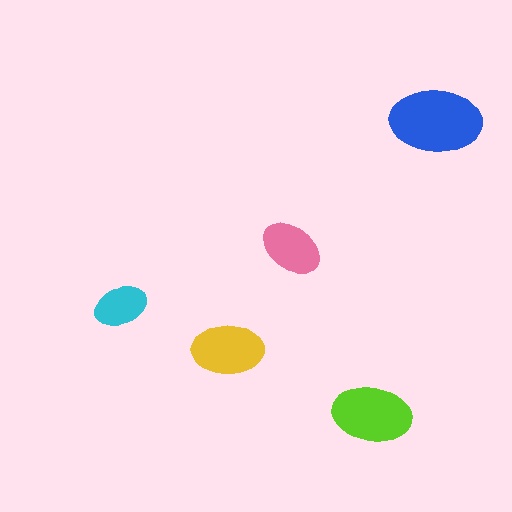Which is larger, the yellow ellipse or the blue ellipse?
The blue one.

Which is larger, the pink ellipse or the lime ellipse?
The lime one.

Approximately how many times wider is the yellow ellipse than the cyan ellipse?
About 1.5 times wider.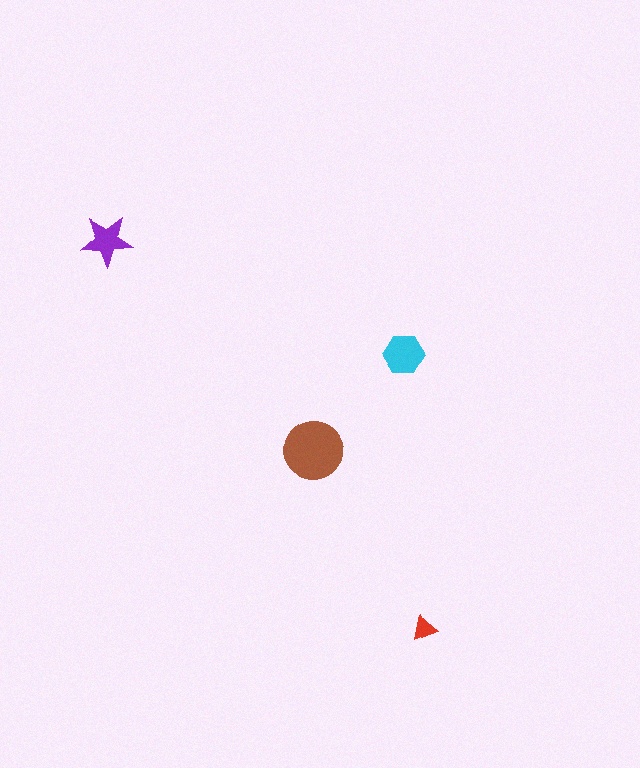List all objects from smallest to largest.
The red triangle, the purple star, the cyan hexagon, the brown circle.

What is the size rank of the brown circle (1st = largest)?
1st.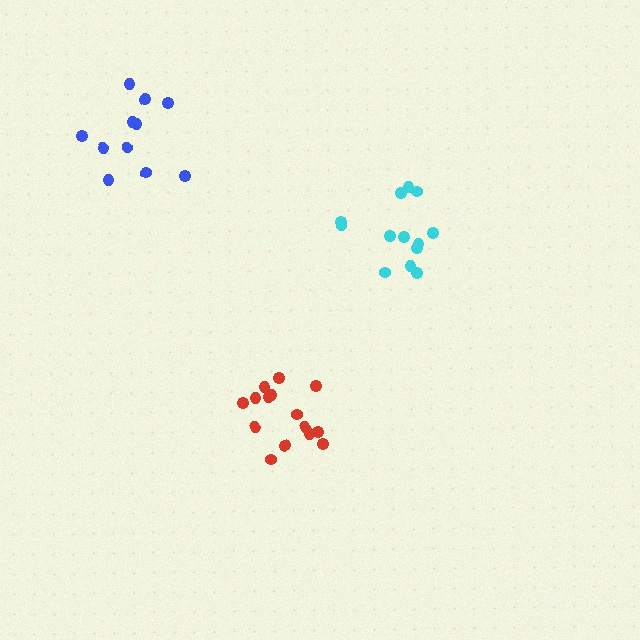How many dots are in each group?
Group 1: 13 dots, Group 2: 15 dots, Group 3: 11 dots (39 total).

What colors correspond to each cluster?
The clusters are colored: cyan, red, blue.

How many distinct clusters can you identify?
There are 3 distinct clusters.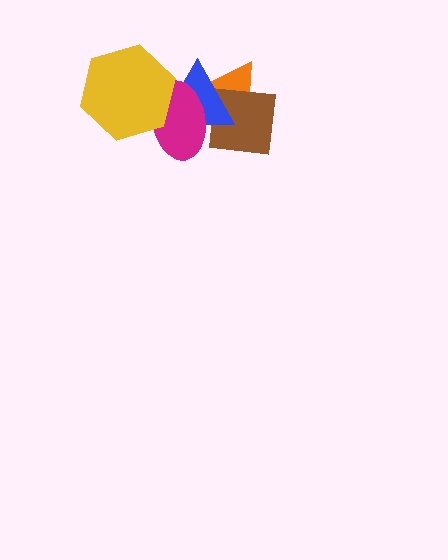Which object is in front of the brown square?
The blue triangle is in front of the brown square.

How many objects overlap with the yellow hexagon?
2 objects overlap with the yellow hexagon.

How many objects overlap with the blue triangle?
4 objects overlap with the blue triangle.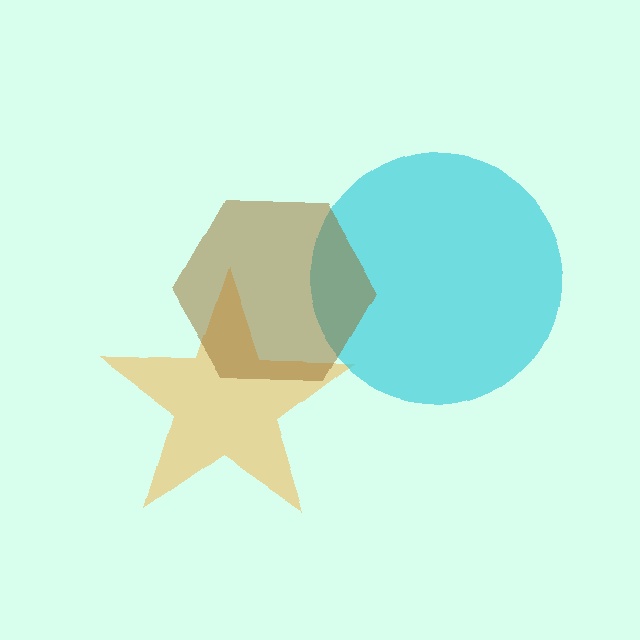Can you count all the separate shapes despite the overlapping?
Yes, there are 3 separate shapes.